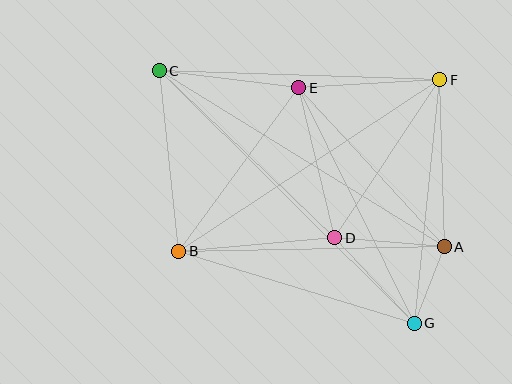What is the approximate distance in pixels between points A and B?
The distance between A and B is approximately 265 pixels.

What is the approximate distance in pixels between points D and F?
The distance between D and F is approximately 190 pixels.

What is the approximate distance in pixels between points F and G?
The distance between F and G is approximately 244 pixels.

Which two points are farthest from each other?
Points C and G are farthest from each other.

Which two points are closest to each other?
Points A and G are closest to each other.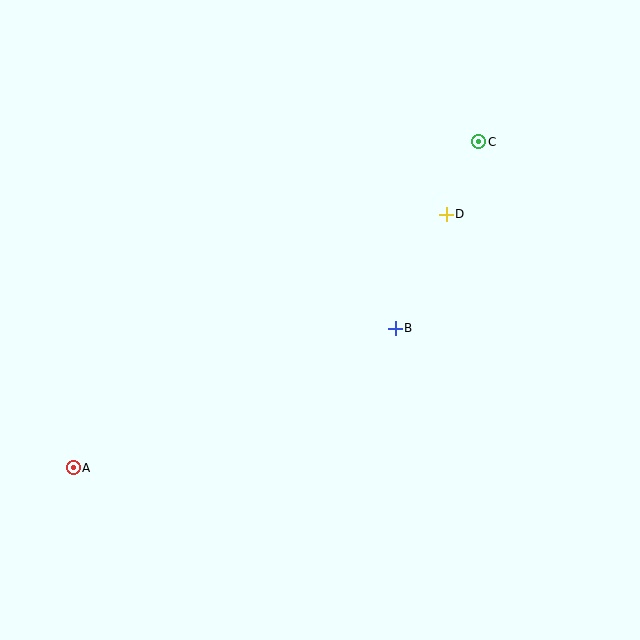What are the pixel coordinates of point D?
Point D is at (446, 214).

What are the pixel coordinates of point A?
Point A is at (73, 468).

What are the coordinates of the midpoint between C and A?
The midpoint between C and A is at (276, 305).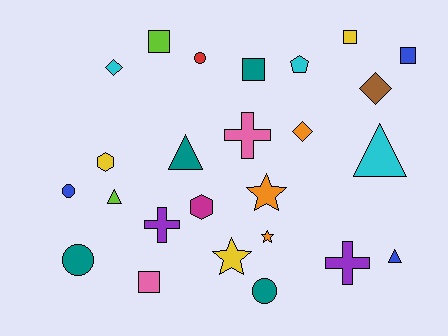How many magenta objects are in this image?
There is 1 magenta object.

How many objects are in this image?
There are 25 objects.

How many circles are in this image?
There are 4 circles.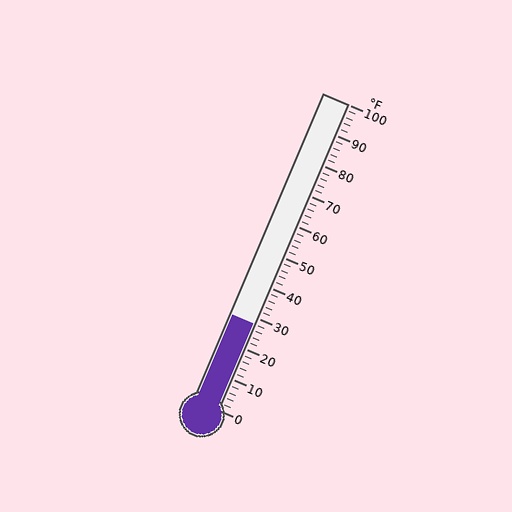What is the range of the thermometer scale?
The thermometer scale ranges from 0°F to 100°F.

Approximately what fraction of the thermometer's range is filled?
The thermometer is filled to approximately 30% of its range.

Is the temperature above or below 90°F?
The temperature is below 90°F.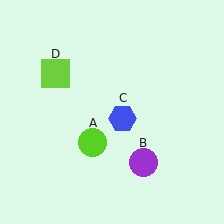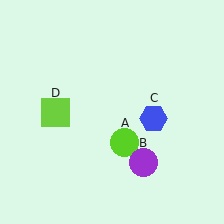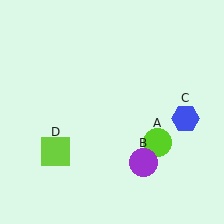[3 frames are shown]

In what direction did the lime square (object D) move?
The lime square (object D) moved down.